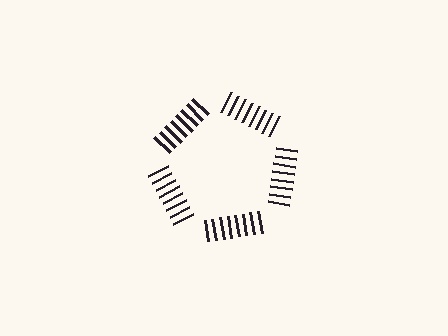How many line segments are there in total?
40 — 8 along each of the 5 edges.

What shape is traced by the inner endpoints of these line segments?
An illusory pentagon — the line segments terminate on its edges but no continuous stroke is drawn.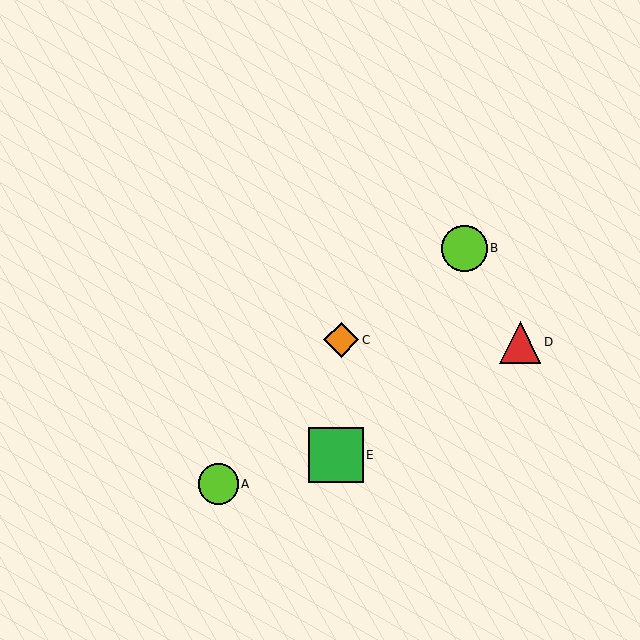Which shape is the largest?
The green square (labeled E) is the largest.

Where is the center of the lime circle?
The center of the lime circle is at (464, 248).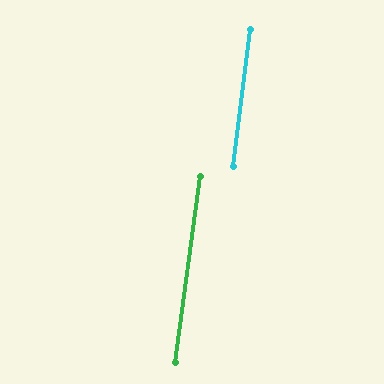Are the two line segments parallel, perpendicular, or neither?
Parallel — their directions differ by only 0.4°.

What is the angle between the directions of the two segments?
Approximately 0 degrees.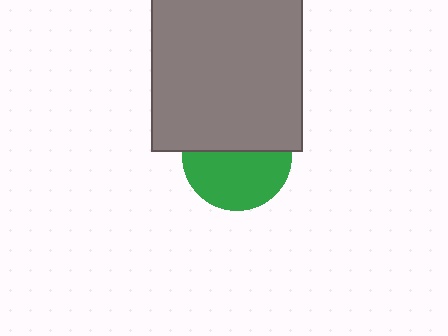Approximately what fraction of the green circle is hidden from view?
Roughly 45% of the green circle is hidden behind the gray rectangle.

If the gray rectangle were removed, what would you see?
You would see the complete green circle.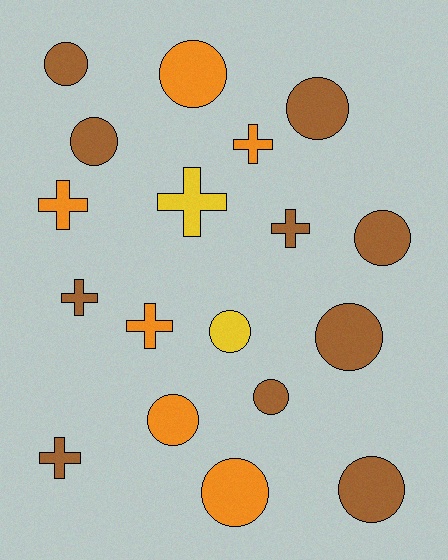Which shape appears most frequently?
Circle, with 11 objects.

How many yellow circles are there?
There is 1 yellow circle.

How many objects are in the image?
There are 18 objects.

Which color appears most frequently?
Brown, with 10 objects.